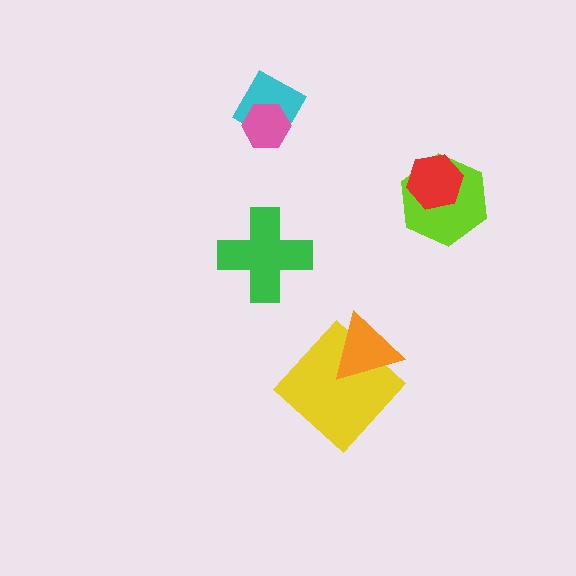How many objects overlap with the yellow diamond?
1 object overlaps with the yellow diamond.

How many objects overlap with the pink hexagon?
1 object overlaps with the pink hexagon.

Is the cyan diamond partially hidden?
Yes, it is partially covered by another shape.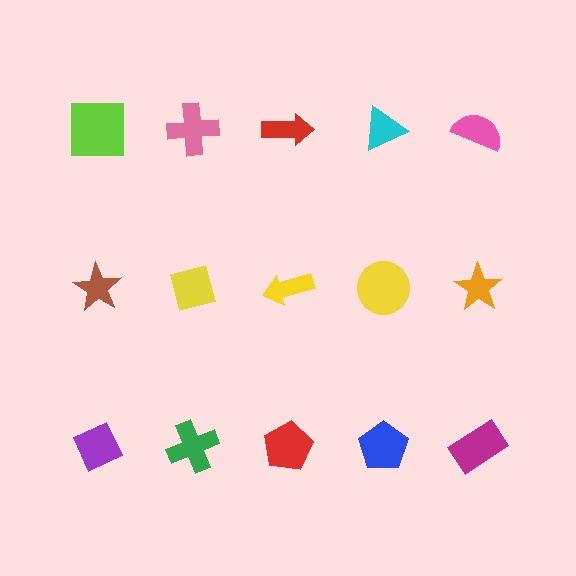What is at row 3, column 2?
A green cross.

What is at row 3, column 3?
A red pentagon.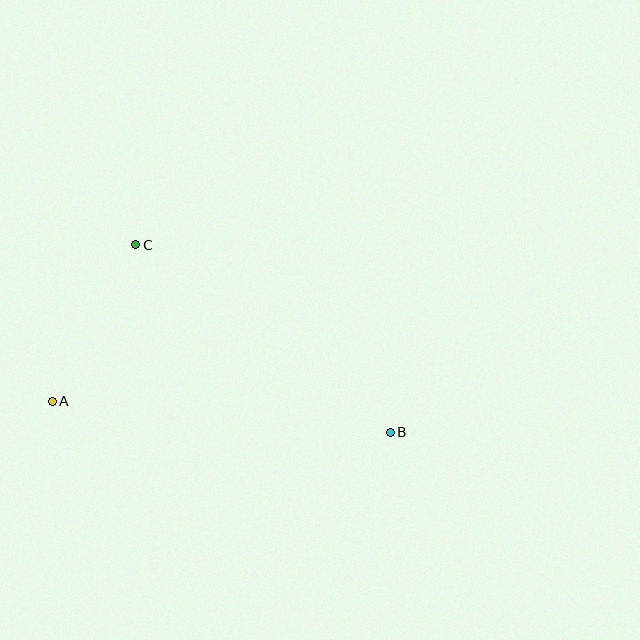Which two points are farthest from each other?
Points A and B are farthest from each other.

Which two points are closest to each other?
Points A and C are closest to each other.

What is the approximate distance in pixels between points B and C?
The distance between B and C is approximately 316 pixels.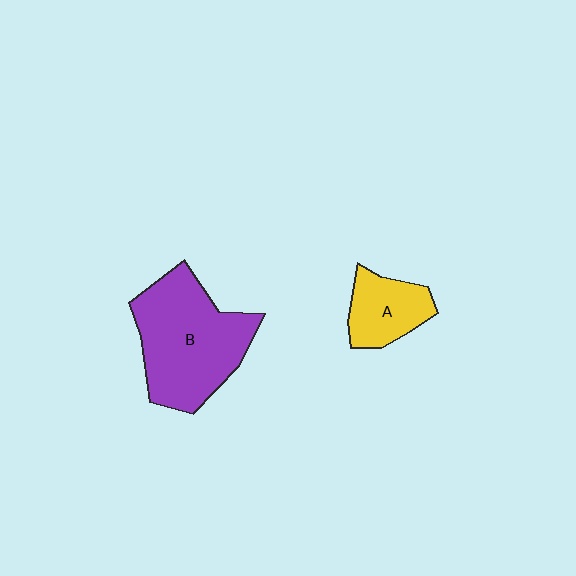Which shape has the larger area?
Shape B (purple).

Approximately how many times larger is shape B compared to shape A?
Approximately 2.3 times.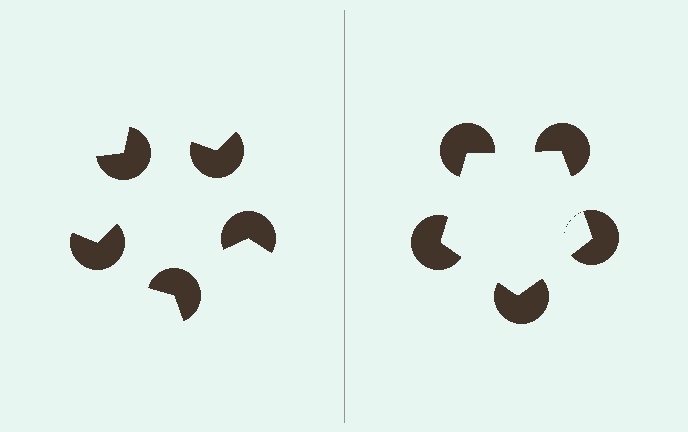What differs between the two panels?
The pac-man discs are positioned identically on both sides; only the wedge orientations differ. On the right they align to a pentagon; on the left they are misaligned.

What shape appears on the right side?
An illusory pentagon.